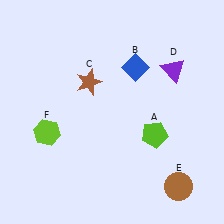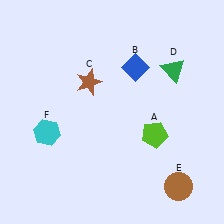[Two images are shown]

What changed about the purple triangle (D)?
In Image 1, D is purple. In Image 2, it changed to green.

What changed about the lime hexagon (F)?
In Image 1, F is lime. In Image 2, it changed to cyan.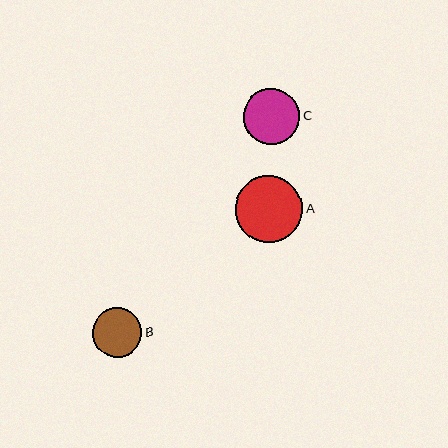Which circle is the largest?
Circle A is the largest with a size of approximately 67 pixels.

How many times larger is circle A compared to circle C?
Circle A is approximately 1.2 times the size of circle C.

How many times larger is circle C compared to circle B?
Circle C is approximately 1.1 times the size of circle B.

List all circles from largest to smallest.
From largest to smallest: A, C, B.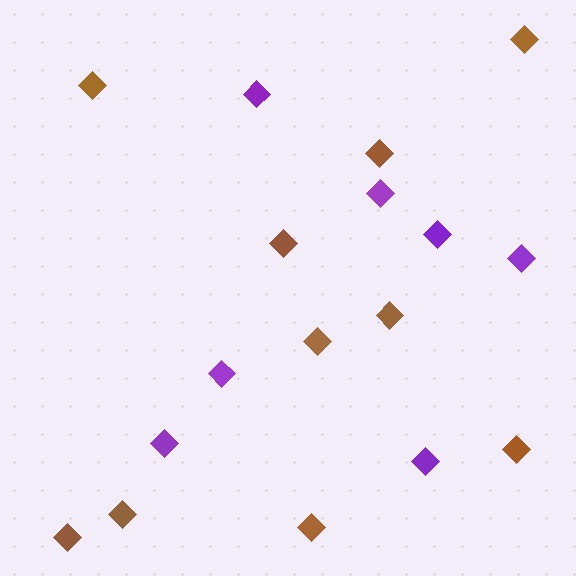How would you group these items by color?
There are 2 groups: one group of purple diamonds (7) and one group of brown diamonds (10).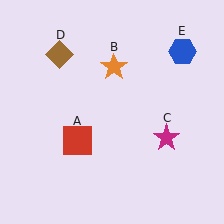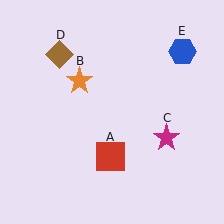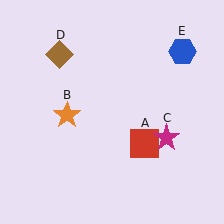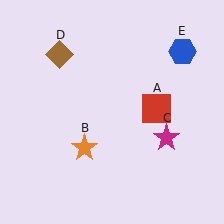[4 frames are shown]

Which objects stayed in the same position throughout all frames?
Magenta star (object C) and brown diamond (object D) and blue hexagon (object E) remained stationary.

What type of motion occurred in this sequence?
The red square (object A), orange star (object B) rotated counterclockwise around the center of the scene.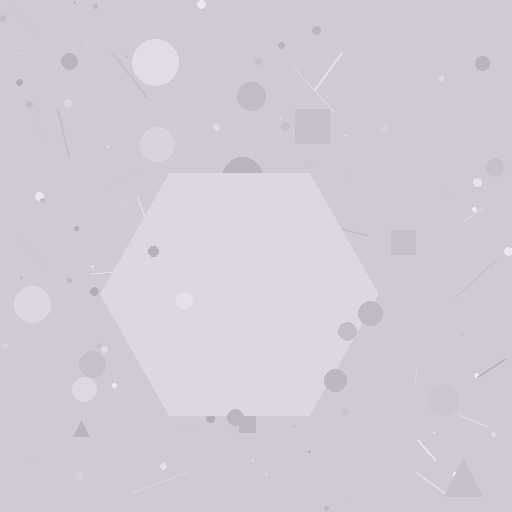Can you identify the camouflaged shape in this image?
The camouflaged shape is a hexagon.